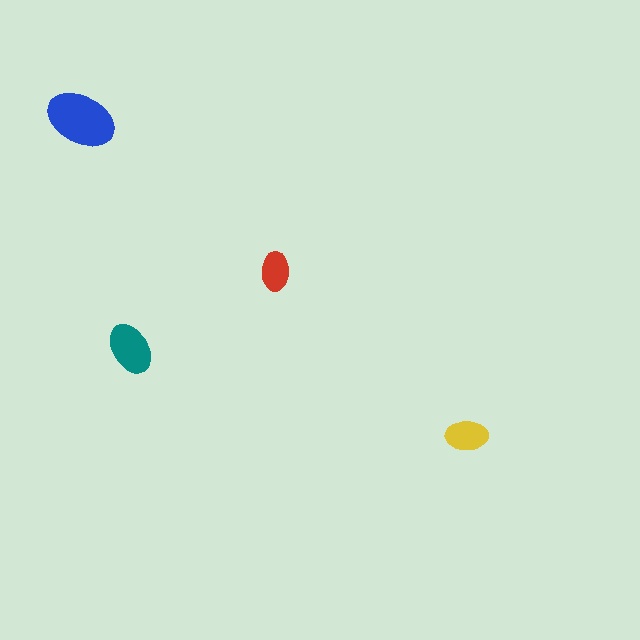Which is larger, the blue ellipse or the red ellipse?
The blue one.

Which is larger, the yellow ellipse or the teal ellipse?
The teal one.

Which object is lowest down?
The yellow ellipse is bottommost.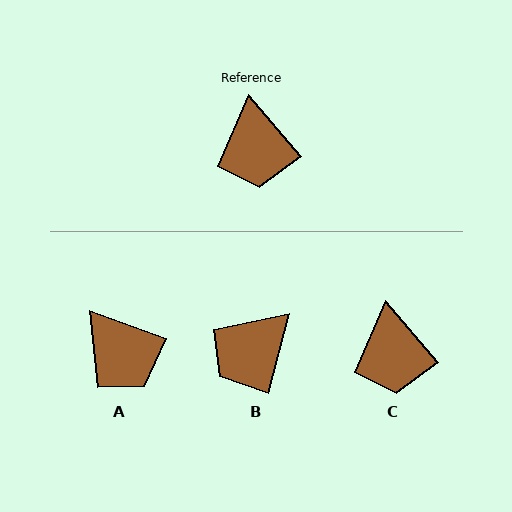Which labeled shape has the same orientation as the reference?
C.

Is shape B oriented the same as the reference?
No, it is off by about 55 degrees.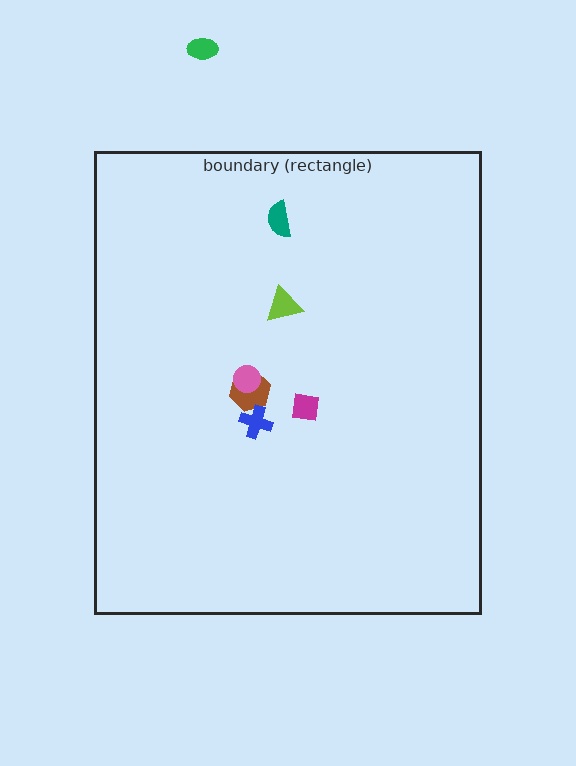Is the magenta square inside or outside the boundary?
Inside.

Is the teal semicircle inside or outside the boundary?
Inside.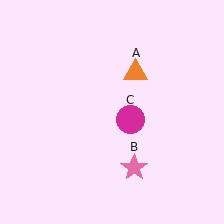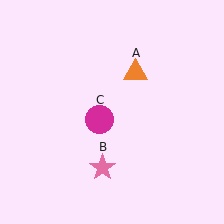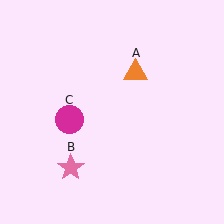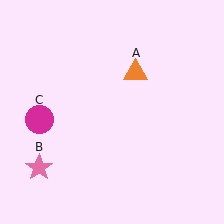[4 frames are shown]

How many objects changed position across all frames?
2 objects changed position: pink star (object B), magenta circle (object C).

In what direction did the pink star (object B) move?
The pink star (object B) moved left.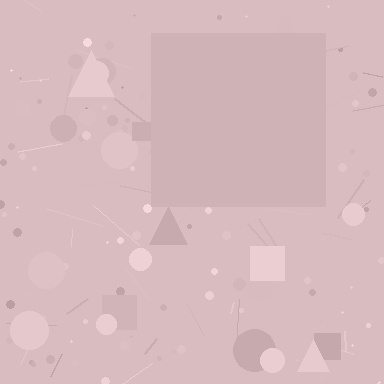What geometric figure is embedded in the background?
A square is embedded in the background.